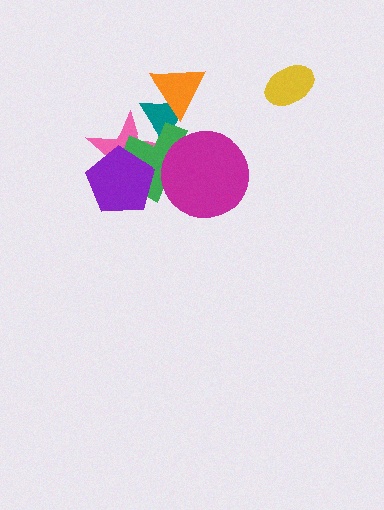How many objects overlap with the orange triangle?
1 object overlaps with the orange triangle.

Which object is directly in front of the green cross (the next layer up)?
The magenta circle is directly in front of the green cross.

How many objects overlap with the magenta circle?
1 object overlaps with the magenta circle.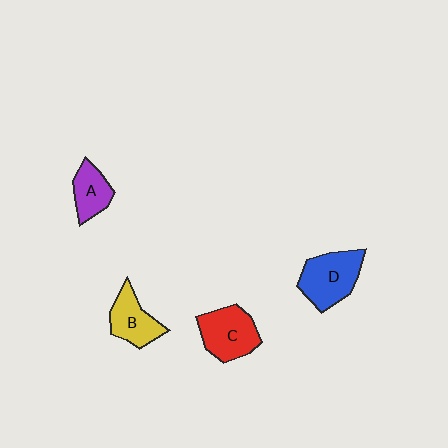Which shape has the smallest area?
Shape A (purple).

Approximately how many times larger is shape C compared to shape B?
Approximately 1.3 times.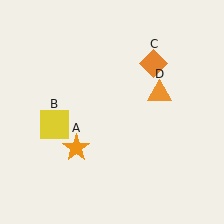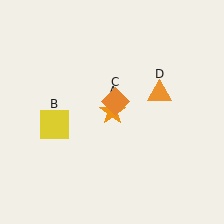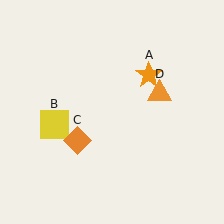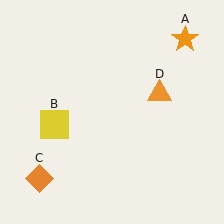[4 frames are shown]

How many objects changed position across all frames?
2 objects changed position: orange star (object A), orange diamond (object C).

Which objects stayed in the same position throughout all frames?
Yellow square (object B) and orange triangle (object D) remained stationary.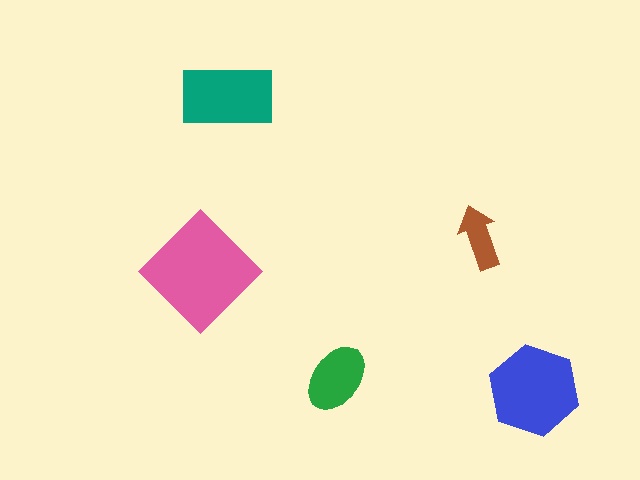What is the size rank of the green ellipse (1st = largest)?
4th.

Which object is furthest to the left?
The pink diamond is leftmost.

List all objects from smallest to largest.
The brown arrow, the green ellipse, the teal rectangle, the blue hexagon, the pink diamond.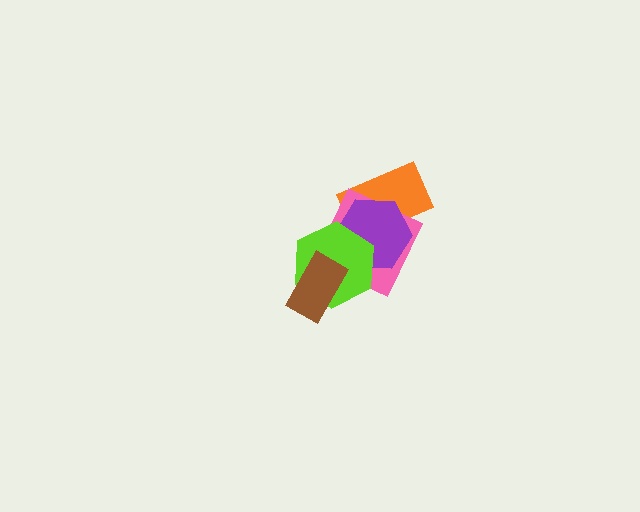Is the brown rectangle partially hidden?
No, no other shape covers it.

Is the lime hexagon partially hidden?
Yes, it is partially covered by another shape.